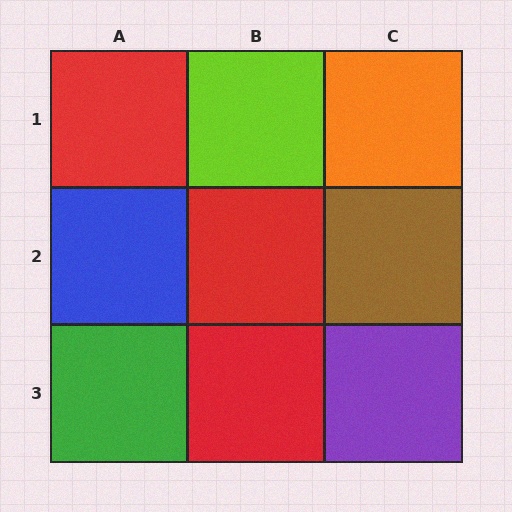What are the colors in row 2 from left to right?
Blue, red, brown.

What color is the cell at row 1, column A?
Red.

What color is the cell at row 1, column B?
Lime.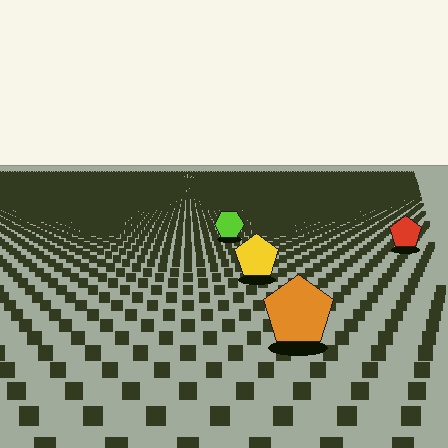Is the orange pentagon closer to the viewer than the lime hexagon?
Yes. The orange pentagon is closer — you can tell from the texture gradient: the ground texture is coarser near it.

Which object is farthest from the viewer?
The lime hexagon is farthest from the viewer. It appears smaller and the ground texture around it is denser.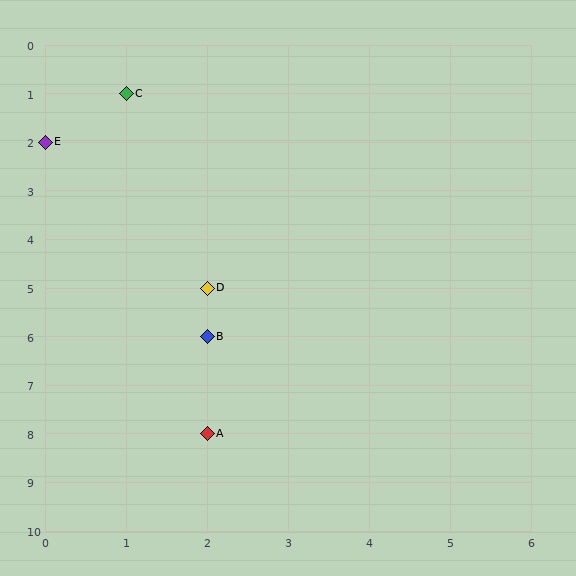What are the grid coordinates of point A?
Point A is at grid coordinates (2, 8).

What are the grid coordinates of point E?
Point E is at grid coordinates (0, 2).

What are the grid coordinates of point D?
Point D is at grid coordinates (2, 5).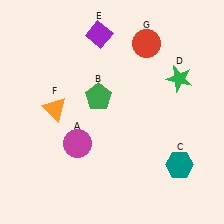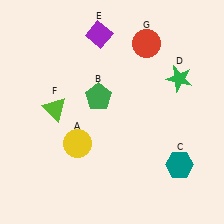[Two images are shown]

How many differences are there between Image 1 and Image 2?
There are 2 differences between the two images.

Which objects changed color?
A changed from magenta to yellow. F changed from orange to lime.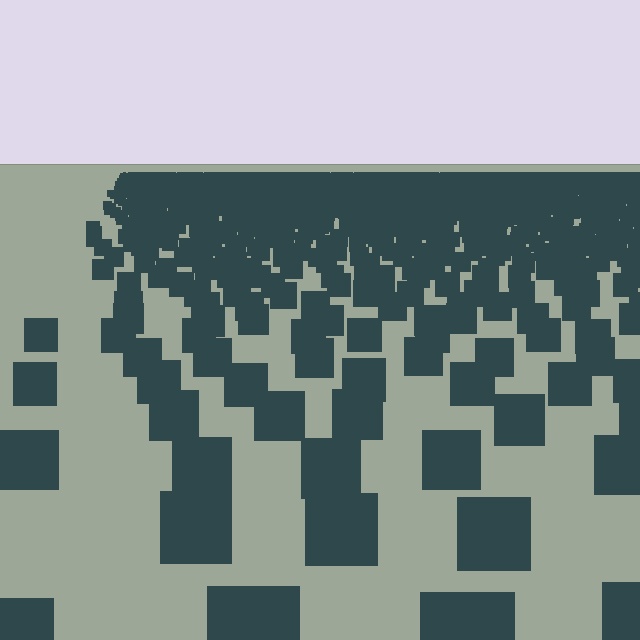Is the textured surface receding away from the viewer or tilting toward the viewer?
The surface is receding away from the viewer. Texture elements get smaller and denser toward the top.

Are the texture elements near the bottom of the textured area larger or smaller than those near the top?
Larger. Near the bottom, elements are closer to the viewer and appear at a bigger on-screen size.